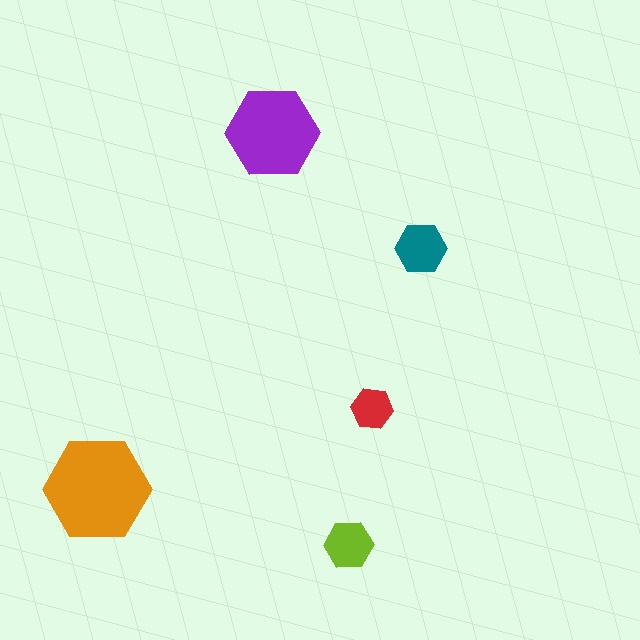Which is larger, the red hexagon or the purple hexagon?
The purple one.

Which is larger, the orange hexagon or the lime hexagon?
The orange one.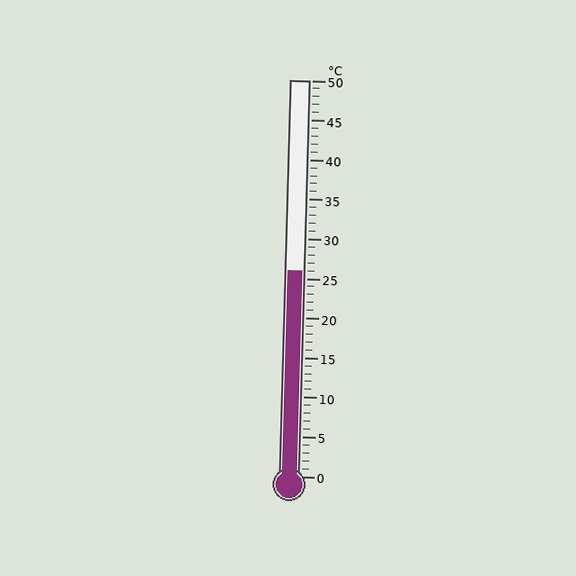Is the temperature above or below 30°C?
The temperature is below 30°C.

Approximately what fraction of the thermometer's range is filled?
The thermometer is filled to approximately 50% of its range.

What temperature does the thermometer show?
The thermometer shows approximately 26°C.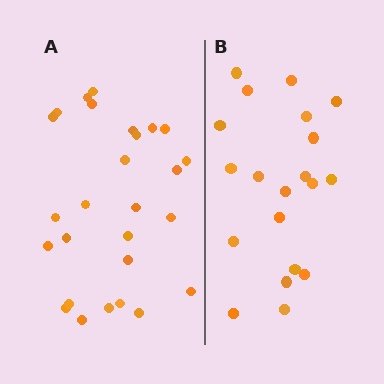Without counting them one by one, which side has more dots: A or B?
Region A (the left region) has more dots.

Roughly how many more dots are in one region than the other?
Region A has roughly 8 or so more dots than region B.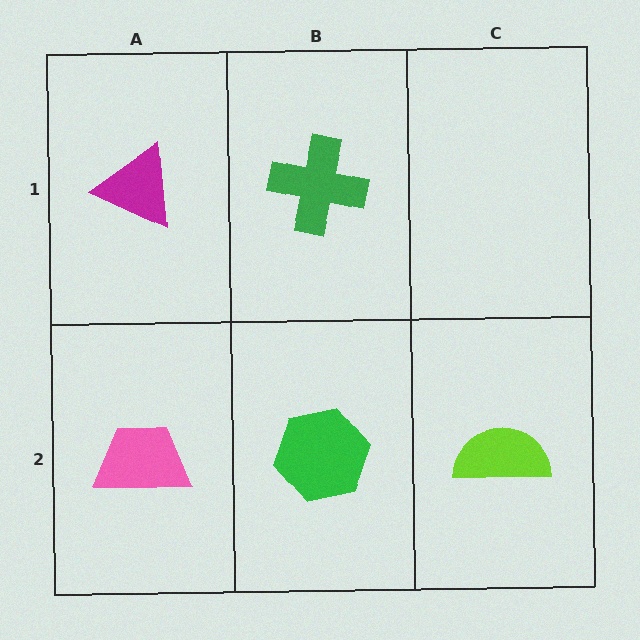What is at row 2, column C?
A lime semicircle.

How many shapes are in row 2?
3 shapes.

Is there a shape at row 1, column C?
No, that cell is empty.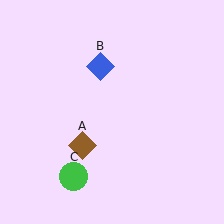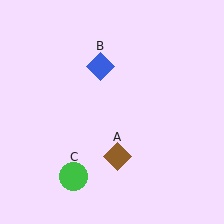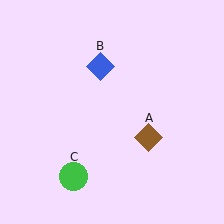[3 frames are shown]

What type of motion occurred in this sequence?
The brown diamond (object A) rotated counterclockwise around the center of the scene.